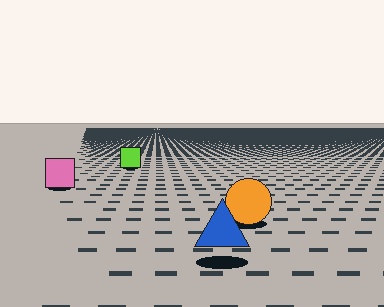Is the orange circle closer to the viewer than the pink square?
Yes. The orange circle is closer — you can tell from the texture gradient: the ground texture is coarser near it.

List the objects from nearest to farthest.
From nearest to farthest: the blue triangle, the orange circle, the pink square, the lime square.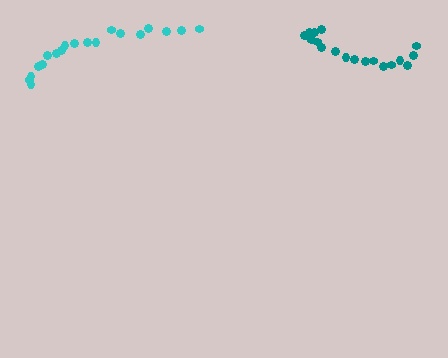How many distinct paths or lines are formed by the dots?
There are 2 distinct paths.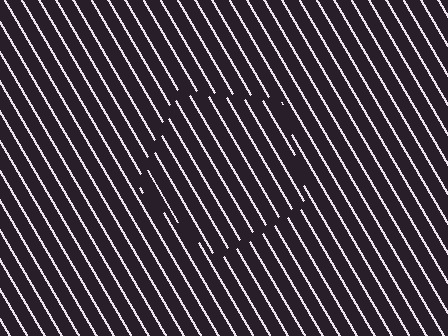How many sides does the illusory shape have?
5 sides — the line-ends trace a pentagon.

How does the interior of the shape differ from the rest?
The interior of the shape contains the same grating, shifted by half a period — the contour is defined by the phase discontinuity where line-ends from the inner and outer gratings abut.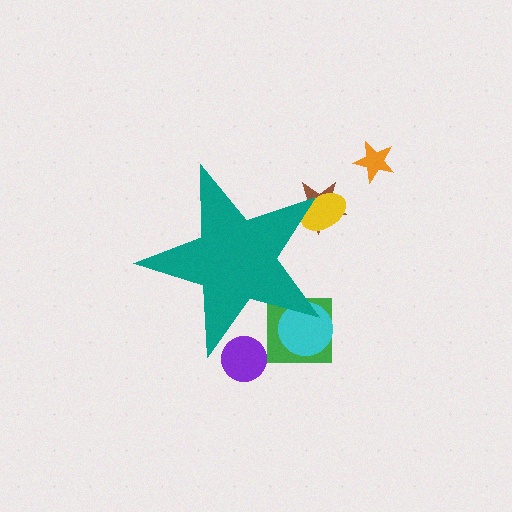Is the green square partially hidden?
Yes, the green square is partially hidden behind the teal star.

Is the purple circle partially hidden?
Yes, the purple circle is partially hidden behind the teal star.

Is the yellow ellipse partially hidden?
Yes, the yellow ellipse is partially hidden behind the teal star.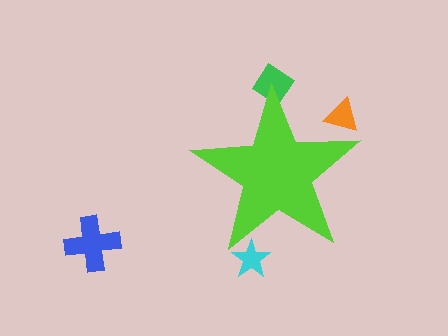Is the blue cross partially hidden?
No, the blue cross is fully visible.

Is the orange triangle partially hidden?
Yes, the orange triangle is partially hidden behind the lime star.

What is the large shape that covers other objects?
A lime star.